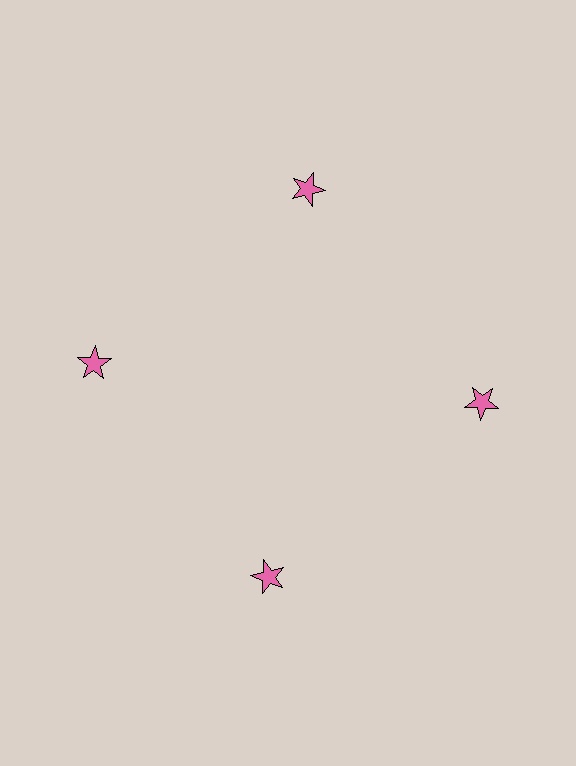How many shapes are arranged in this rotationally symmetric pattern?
There are 4 shapes, arranged in 4 groups of 1.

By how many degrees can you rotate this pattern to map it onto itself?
The pattern maps onto itself every 90 degrees of rotation.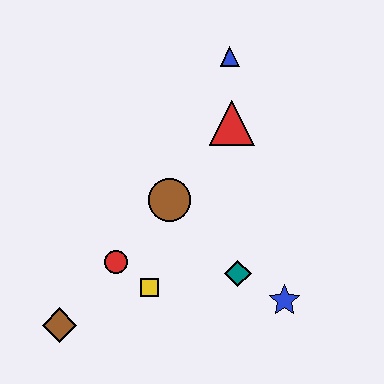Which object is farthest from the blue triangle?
The brown diamond is farthest from the blue triangle.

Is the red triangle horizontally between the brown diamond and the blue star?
Yes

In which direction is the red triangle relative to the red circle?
The red triangle is above the red circle.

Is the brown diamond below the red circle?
Yes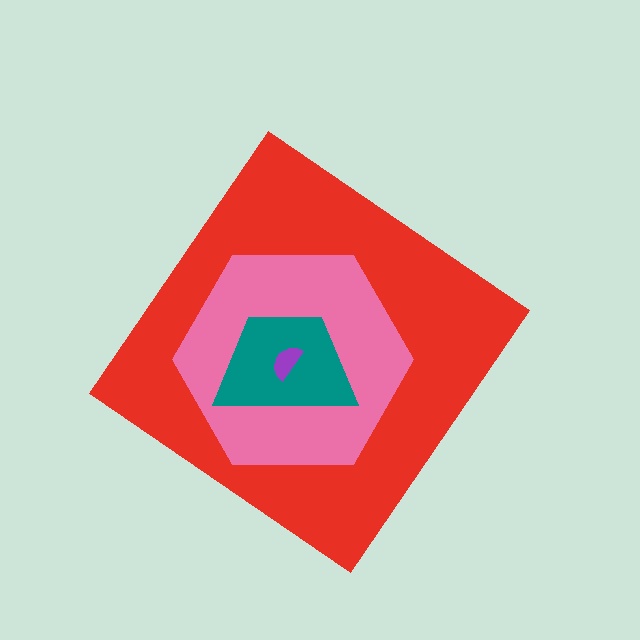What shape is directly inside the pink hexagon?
The teal trapezoid.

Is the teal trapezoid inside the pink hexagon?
Yes.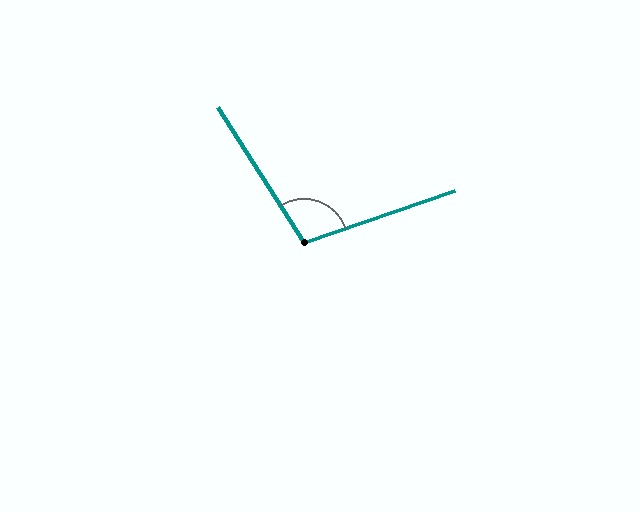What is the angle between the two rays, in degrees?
Approximately 103 degrees.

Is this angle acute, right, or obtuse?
It is obtuse.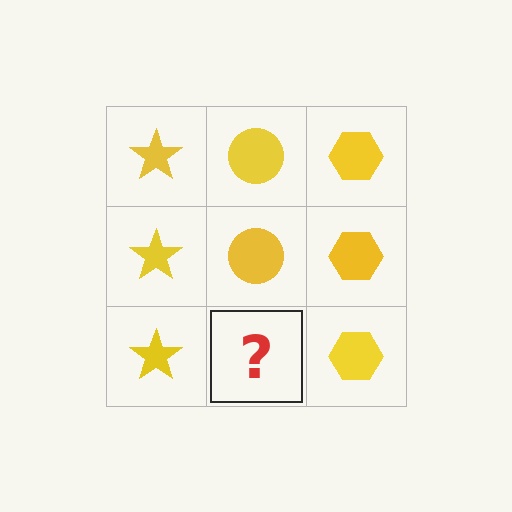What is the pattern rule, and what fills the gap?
The rule is that each column has a consistent shape. The gap should be filled with a yellow circle.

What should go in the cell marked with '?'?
The missing cell should contain a yellow circle.